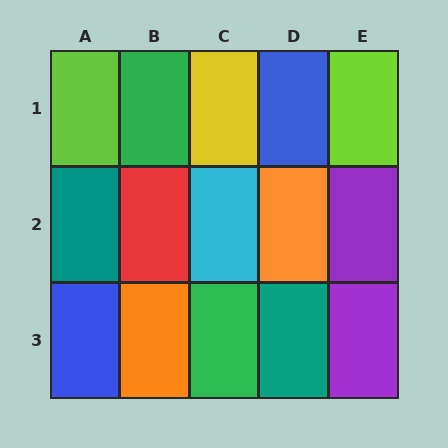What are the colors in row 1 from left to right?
Lime, green, yellow, blue, lime.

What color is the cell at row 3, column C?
Green.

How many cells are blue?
2 cells are blue.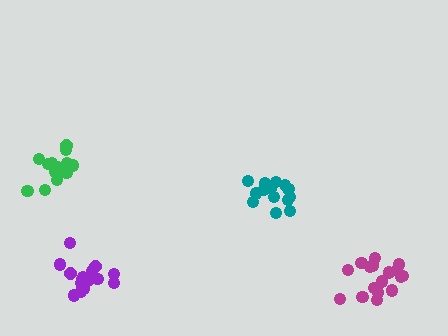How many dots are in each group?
Group 1: 15 dots, Group 2: 13 dots, Group 3: 17 dots, Group 4: 15 dots (60 total).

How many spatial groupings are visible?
There are 4 spatial groupings.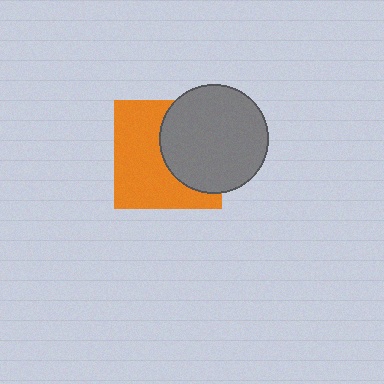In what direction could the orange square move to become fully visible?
The orange square could move left. That would shift it out from behind the gray circle entirely.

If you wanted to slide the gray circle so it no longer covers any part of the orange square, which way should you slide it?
Slide it right — that is the most direct way to separate the two shapes.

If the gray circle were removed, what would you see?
You would see the complete orange square.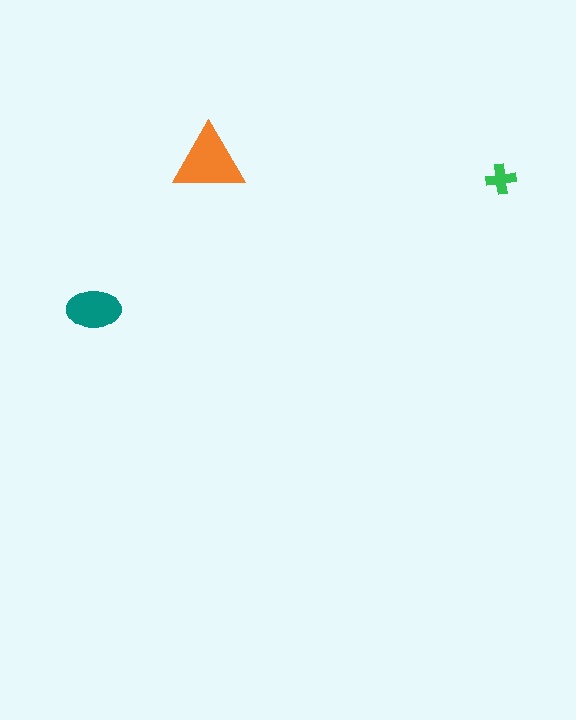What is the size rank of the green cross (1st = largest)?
3rd.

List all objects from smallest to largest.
The green cross, the teal ellipse, the orange triangle.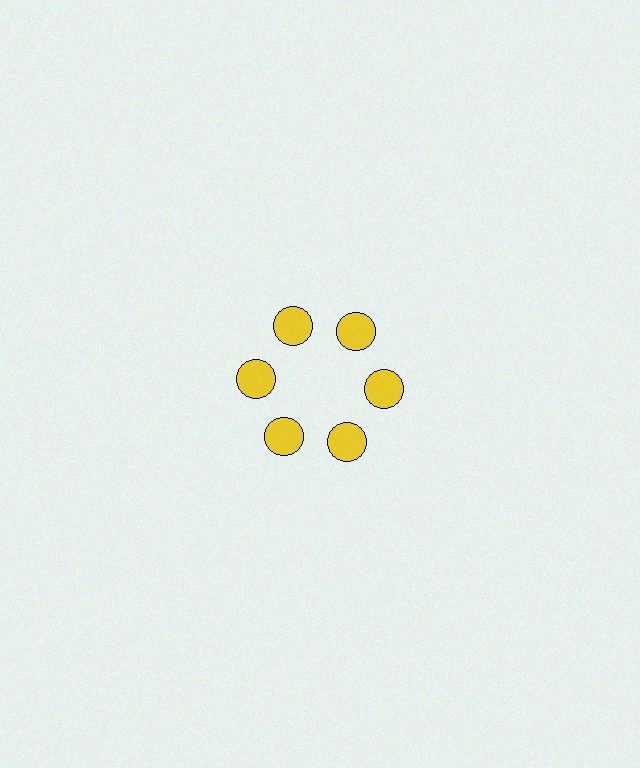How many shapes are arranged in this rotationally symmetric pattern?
There are 6 shapes, arranged in 6 groups of 1.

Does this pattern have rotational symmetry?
Yes, this pattern has 6-fold rotational symmetry. It looks the same after rotating 60 degrees around the center.